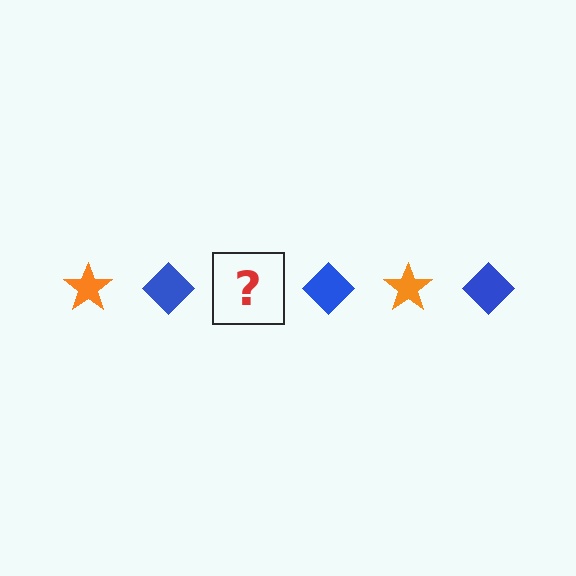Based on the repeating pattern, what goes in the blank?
The blank should be an orange star.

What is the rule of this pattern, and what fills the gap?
The rule is that the pattern alternates between orange star and blue diamond. The gap should be filled with an orange star.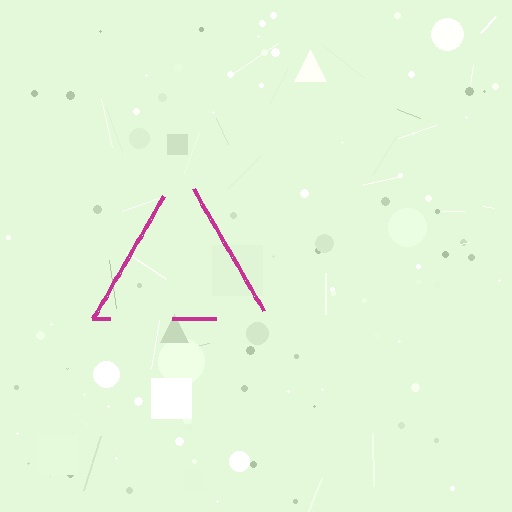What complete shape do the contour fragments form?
The contour fragments form a triangle.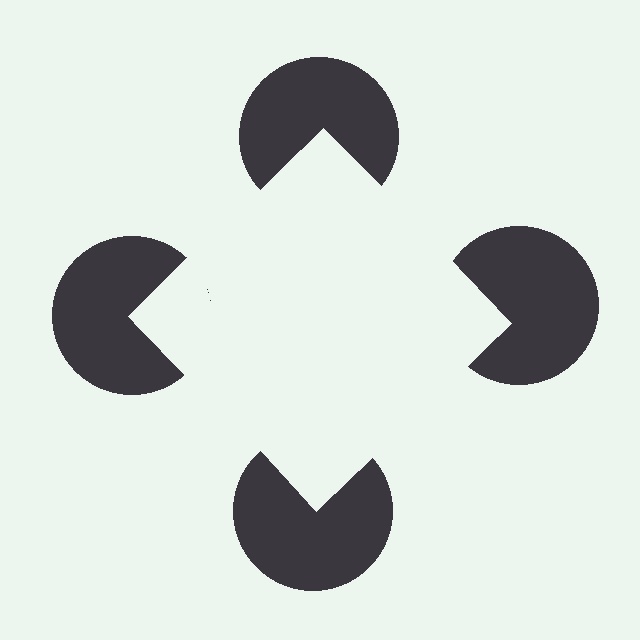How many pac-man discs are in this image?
There are 4 — one at each vertex of the illusory square.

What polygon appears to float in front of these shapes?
An illusory square — its edges are inferred from the aligned wedge cuts in the pac-man discs, not physically drawn.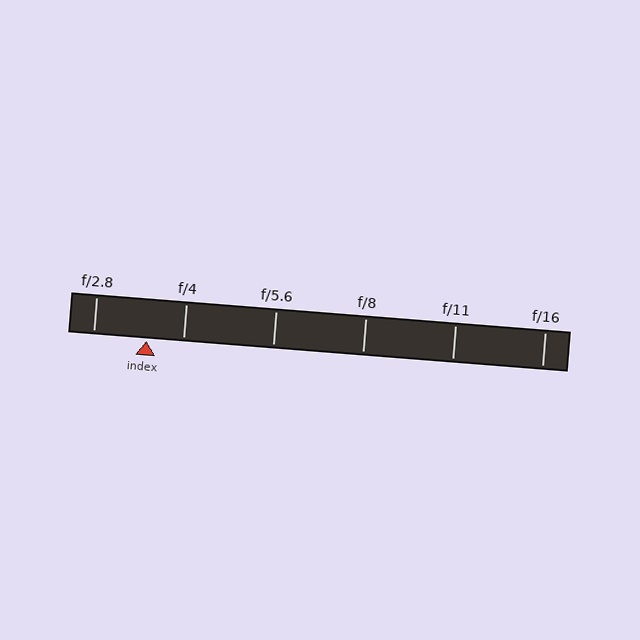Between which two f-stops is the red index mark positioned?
The index mark is between f/2.8 and f/4.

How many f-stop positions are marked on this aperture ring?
There are 6 f-stop positions marked.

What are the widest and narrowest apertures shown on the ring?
The widest aperture shown is f/2.8 and the narrowest is f/16.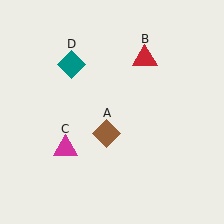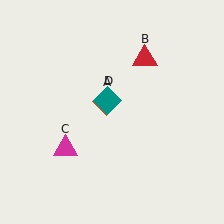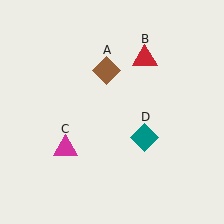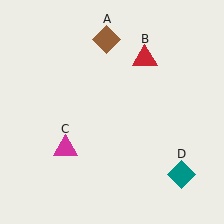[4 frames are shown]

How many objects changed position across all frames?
2 objects changed position: brown diamond (object A), teal diamond (object D).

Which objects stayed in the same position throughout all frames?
Red triangle (object B) and magenta triangle (object C) remained stationary.